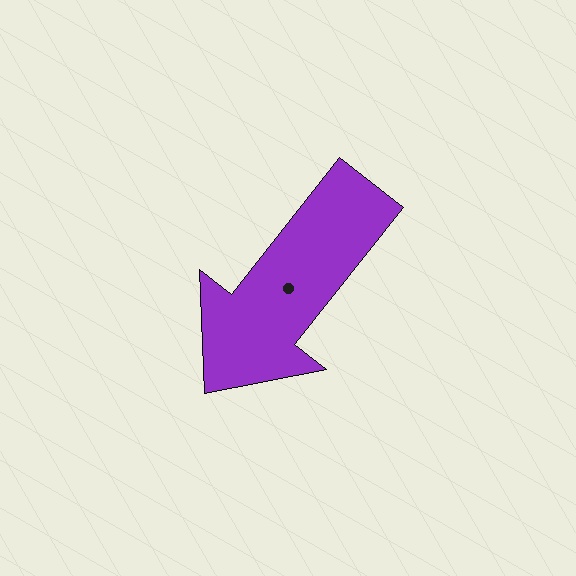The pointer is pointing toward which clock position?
Roughly 7 o'clock.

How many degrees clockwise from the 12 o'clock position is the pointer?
Approximately 218 degrees.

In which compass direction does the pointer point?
Southwest.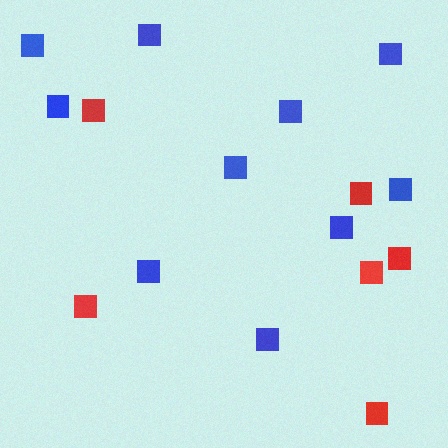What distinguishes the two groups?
There are 2 groups: one group of red squares (6) and one group of blue squares (10).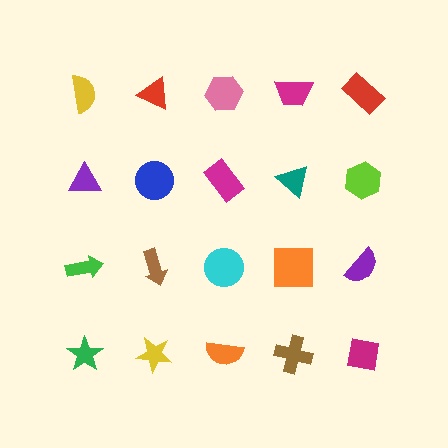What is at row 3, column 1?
A green arrow.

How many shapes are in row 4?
5 shapes.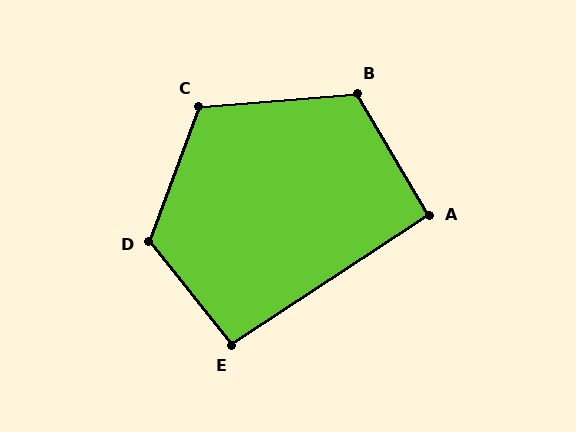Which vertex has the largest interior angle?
D, at approximately 121 degrees.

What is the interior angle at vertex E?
Approximately 95 degrees (approximately right).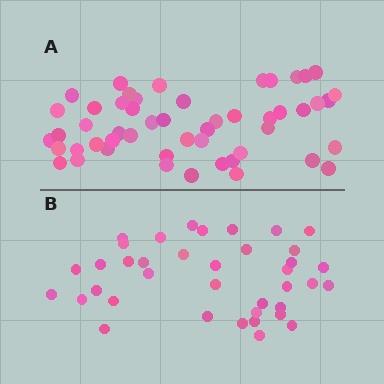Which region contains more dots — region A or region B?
Region A (the top region) has more dots.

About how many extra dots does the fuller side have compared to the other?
Region A has approximately 15 more dots than region B.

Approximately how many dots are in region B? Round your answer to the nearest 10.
About 40 dots. (The exact count is 38, which rounds to 40.)